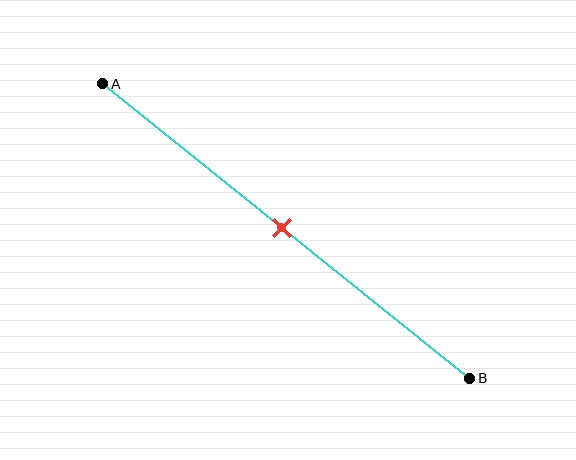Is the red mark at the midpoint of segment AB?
Yes, the mark is approximately at the midpoint.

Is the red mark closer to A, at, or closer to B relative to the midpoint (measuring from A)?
The red mark is approximately at the midpoint of segment AB.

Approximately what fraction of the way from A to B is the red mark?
The red mark is approximately 50% of the way from A to B.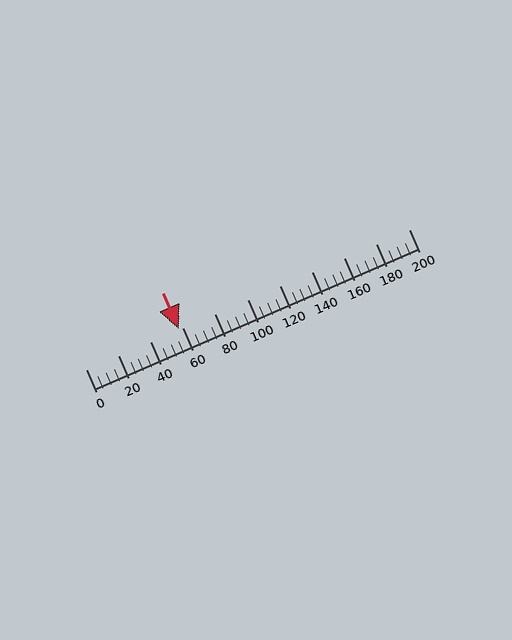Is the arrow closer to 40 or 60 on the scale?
The arrow is closer to 60.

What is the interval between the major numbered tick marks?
The major tick marks are spaced 20 units apart.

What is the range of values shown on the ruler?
The ruler shows values from 0 to 200.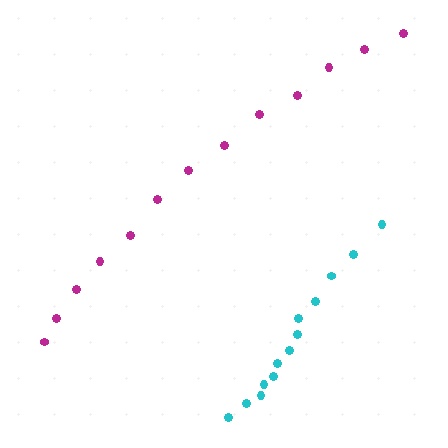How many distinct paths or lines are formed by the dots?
There are 2 distinct paths.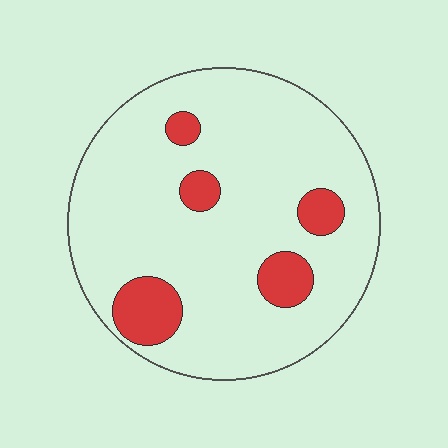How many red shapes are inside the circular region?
5.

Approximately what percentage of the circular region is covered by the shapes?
Approximately 15%.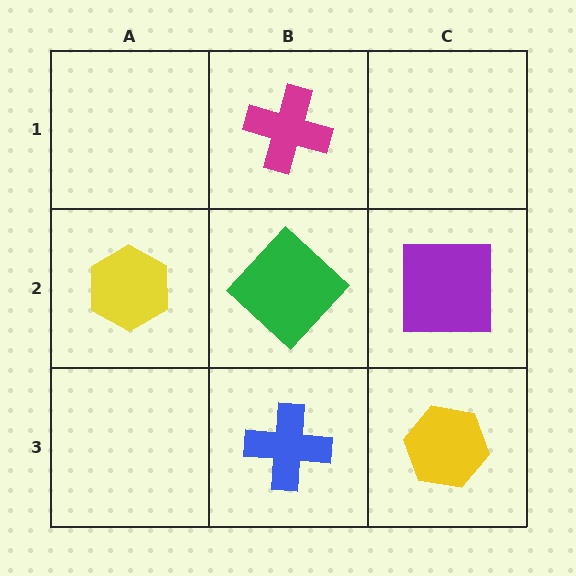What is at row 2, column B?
A green diamond.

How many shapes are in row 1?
1 shape.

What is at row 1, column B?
A magenta cross.